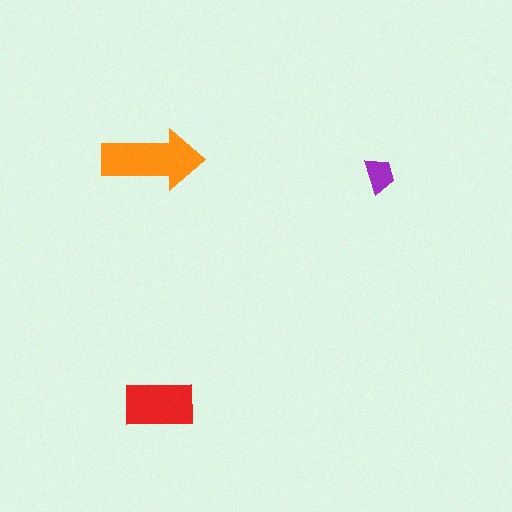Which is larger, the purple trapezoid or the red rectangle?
The red rectangle.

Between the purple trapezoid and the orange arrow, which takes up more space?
The orange arrow.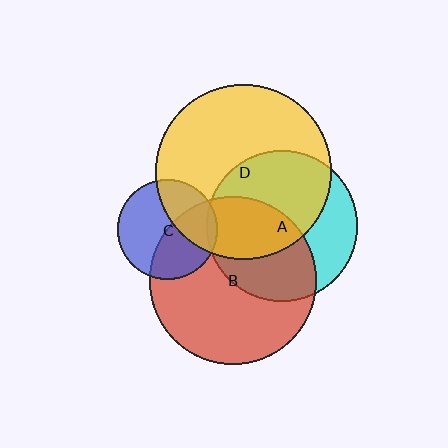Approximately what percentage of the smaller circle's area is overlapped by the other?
Approximately 60%.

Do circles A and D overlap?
Yes.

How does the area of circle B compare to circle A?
Approximately 1.2 times.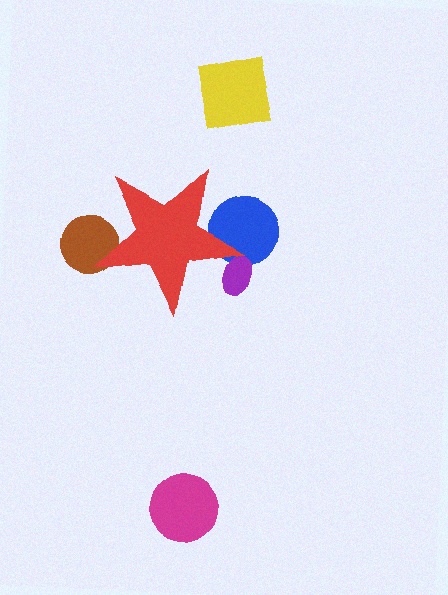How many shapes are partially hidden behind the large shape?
3 shapes are partially hidden.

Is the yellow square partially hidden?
No, the yellow square is fully visible.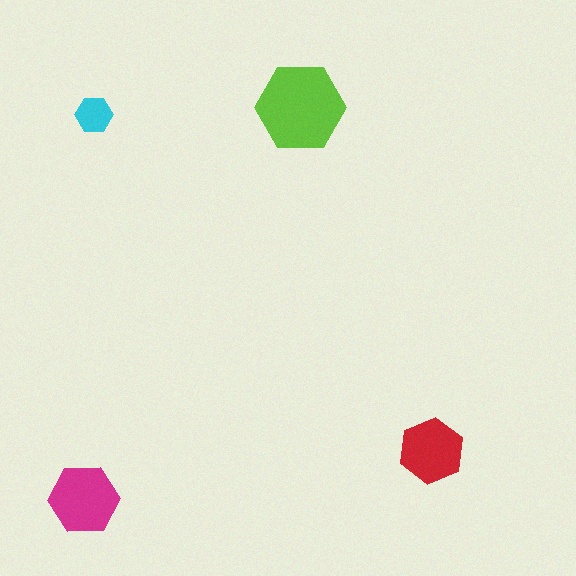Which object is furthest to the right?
The red hexagon is rightmost.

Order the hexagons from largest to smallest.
the lime one, the magenta one, the red one, the cyan one.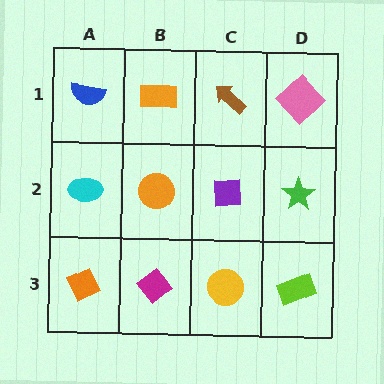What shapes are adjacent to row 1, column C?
A purple square (row 2, column C), an orange rectangle (row 1, column B), a pink diamond (row 1, column D).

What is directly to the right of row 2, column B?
A purple square.